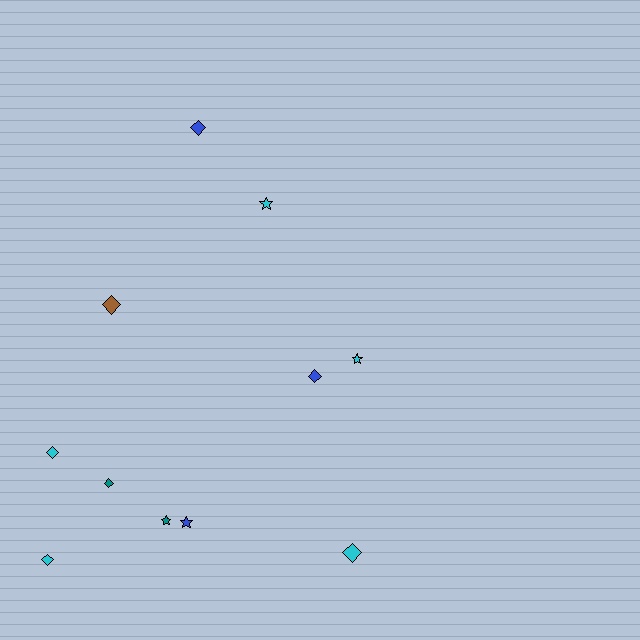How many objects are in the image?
There are 11 objects.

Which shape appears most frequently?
Diamond, with 7 objects.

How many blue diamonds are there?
There are 2 blue diamonds.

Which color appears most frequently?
Cyan, with 5 objects.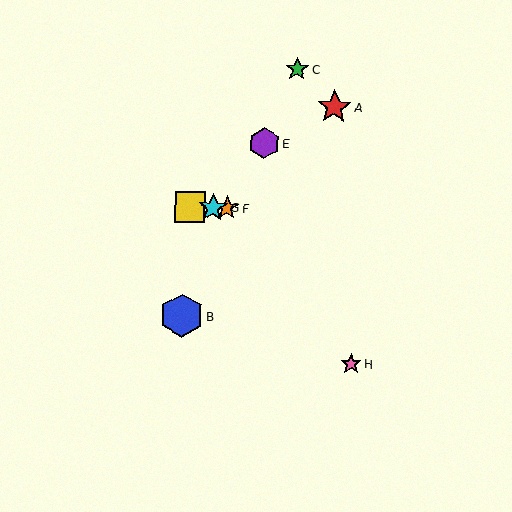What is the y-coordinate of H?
Object H is at y≈364.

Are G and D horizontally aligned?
Yes, both are at y≈208.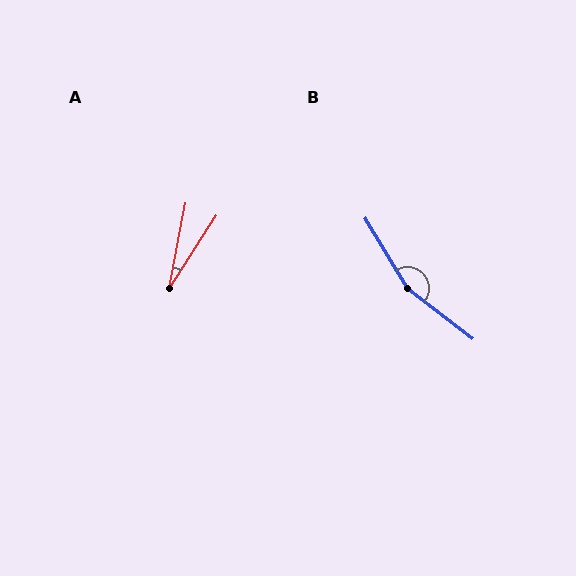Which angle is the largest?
B, at approximately 159 degrees.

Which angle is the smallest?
A, at approximately 22 degrees.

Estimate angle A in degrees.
Approximately 22 degrees.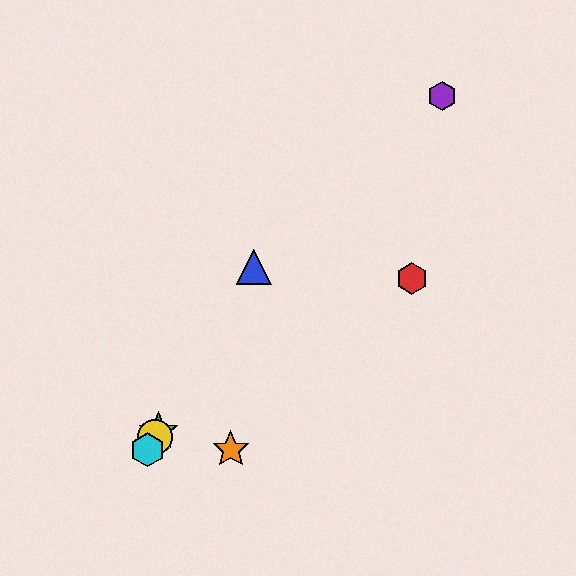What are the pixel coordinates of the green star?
The green star is at (158, 431).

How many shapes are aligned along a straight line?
4 shapes (the blue triangle, the green star, the yellow circle, the cyan hexagon) are aligned along a straight line.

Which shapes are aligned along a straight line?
The blue triangle, the green star, the yellow circle, the cyan hexagon are aligned along a straight line.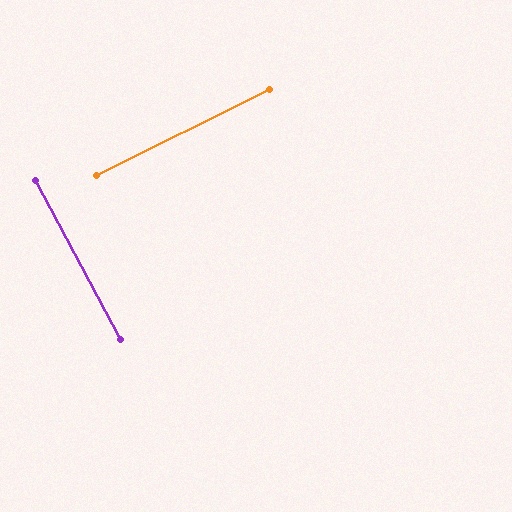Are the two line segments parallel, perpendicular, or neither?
Perpendicular — they meet at approximately 88°.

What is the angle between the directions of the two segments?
Approximately 88 degrees.